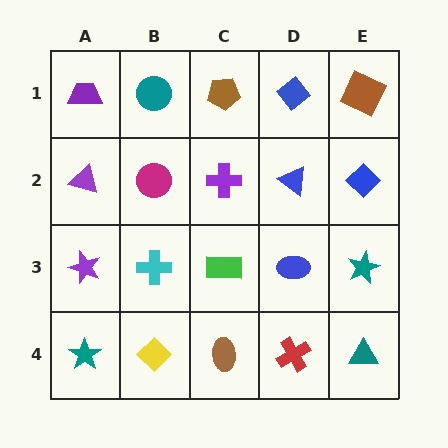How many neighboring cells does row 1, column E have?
2.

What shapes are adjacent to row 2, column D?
A blue diamond (row 1, column D), a blue ellipse (row 3, column D), a purple cross (row 2, column C), a blue diamond (row 2, column E).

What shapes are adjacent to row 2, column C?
A brown pentagon (row 1, column C), a green rectangle (row 3, column C), a magenta circle (row 2, column B), a blue triangle (row 2, column D).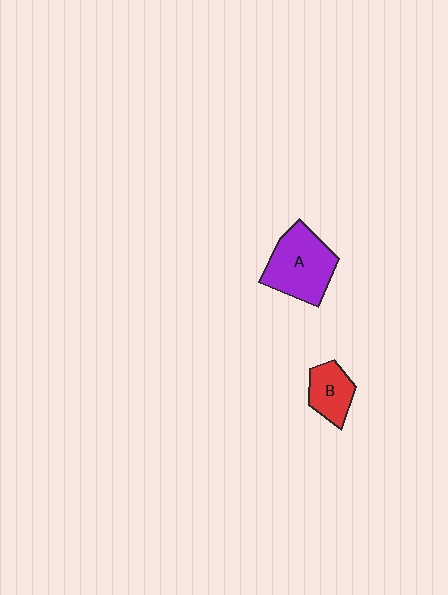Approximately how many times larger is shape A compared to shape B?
Approximately 1.8 times.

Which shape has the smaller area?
Shape B (red).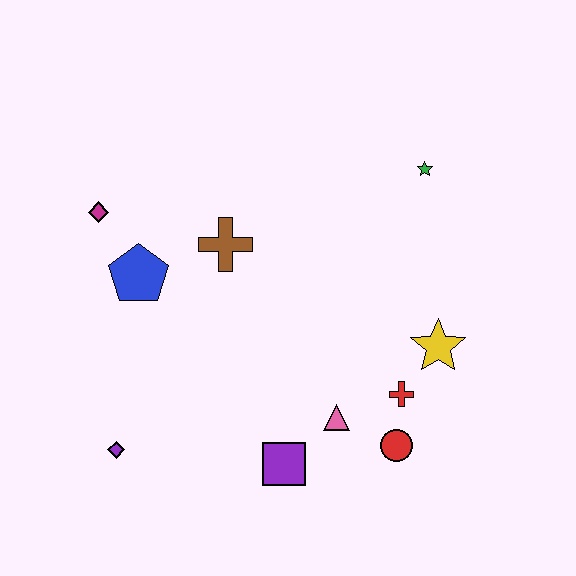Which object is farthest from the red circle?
The magenta diamond is farthest from the red circle.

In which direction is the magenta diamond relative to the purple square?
The magenta diamond is above the purple square.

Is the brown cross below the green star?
Yes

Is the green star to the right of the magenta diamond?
Yes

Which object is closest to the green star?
The yellow star is closest to the green star.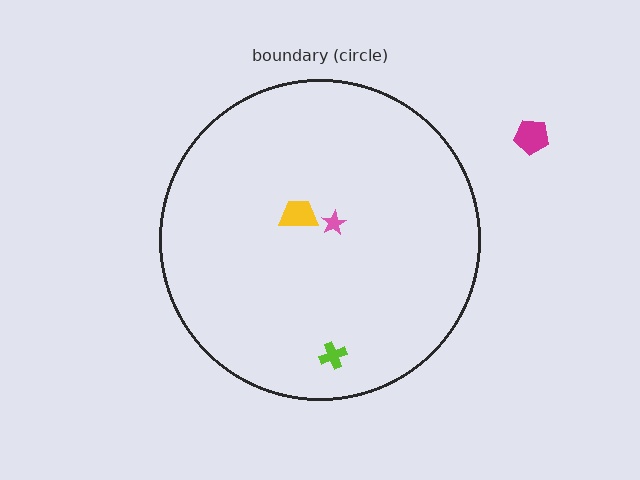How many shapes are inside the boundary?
3 inside, 1 outside.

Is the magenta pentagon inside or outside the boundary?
Outside.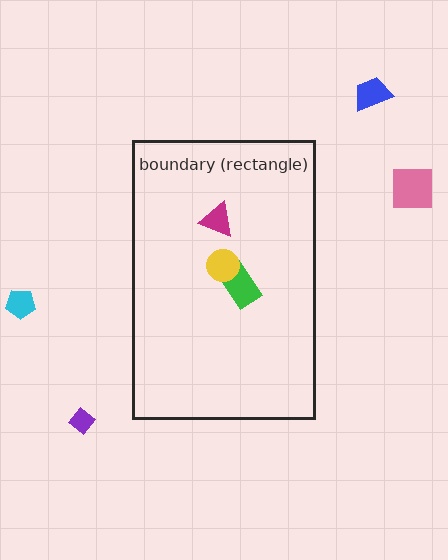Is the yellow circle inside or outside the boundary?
Inside.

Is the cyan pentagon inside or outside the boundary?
Outside.